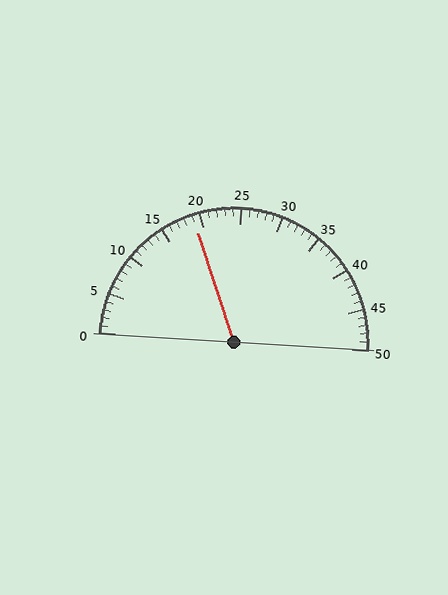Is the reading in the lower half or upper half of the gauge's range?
The reading is in the lower half of the range (0 to 50).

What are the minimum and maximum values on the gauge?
The gauge ranges from 0 to 50.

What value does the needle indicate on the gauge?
The needle indicates approximately 19.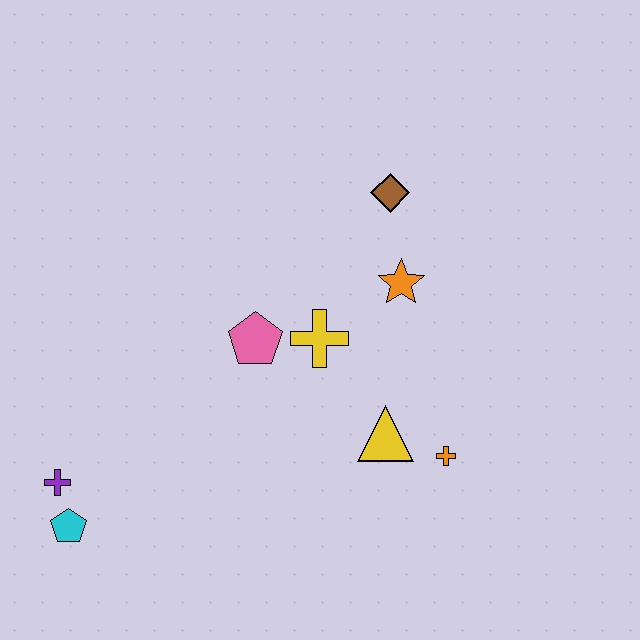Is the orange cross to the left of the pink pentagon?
No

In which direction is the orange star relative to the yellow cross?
The orange star is to the right of the yellow cross.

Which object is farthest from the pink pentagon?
The cyan pentagon is farthest from the pink pentagon.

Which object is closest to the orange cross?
The yellow triangle is closest to the orange cross.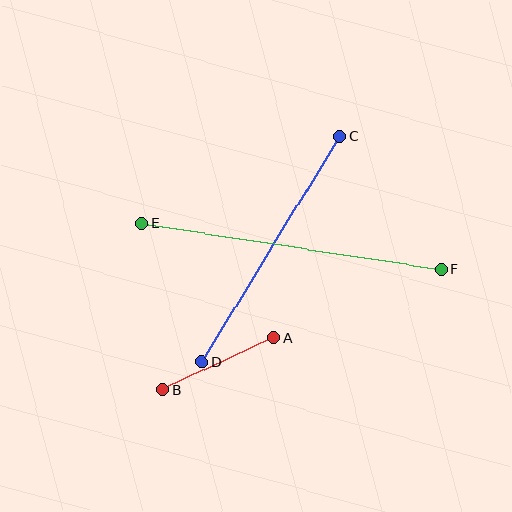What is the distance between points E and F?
The distance is approximately 303 pixels.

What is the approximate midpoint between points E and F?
The midpoint is at approximately (292, 246) pixels.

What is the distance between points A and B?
The distance is approximately 123 pixels.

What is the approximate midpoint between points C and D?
The midpoint is at approximately (271, 249) pixels.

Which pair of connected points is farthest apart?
Points E and F are farthest apart.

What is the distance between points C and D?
The distance is approximately 265 pixels.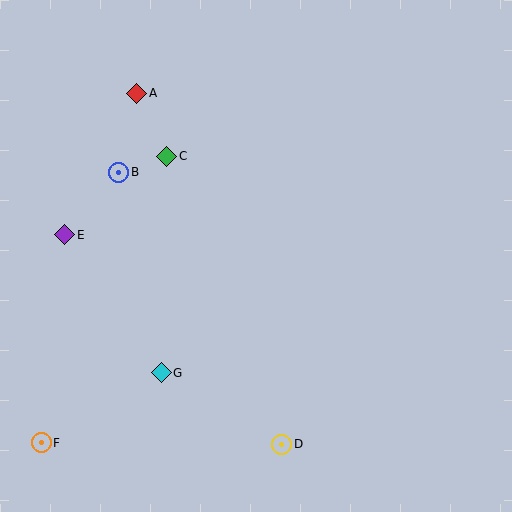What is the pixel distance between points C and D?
The distance between C and D is 310 pixels.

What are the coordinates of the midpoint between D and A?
The midpoint between D and A is at (209, 269).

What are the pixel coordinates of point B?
Point B is at (118, 172).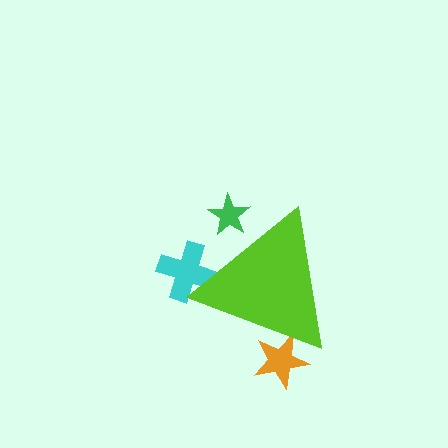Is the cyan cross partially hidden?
Yes, the cyan cross is partially hidden behind the lime triangle.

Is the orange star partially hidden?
Yes, the orange star is partially hidden behind the lime triangle.